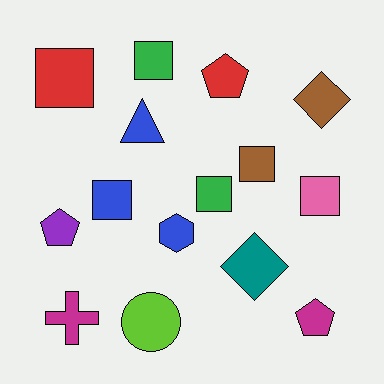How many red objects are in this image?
There are 2 red objects.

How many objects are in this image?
There are 15 objects.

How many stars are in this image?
There are no stars.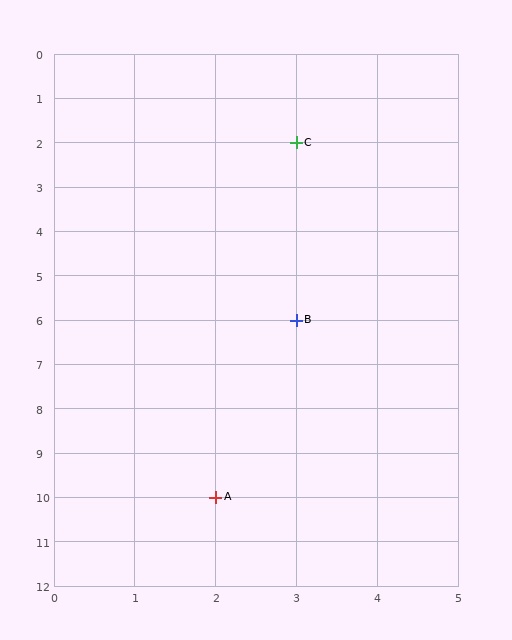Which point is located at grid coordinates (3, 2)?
Point C is at (3, 2).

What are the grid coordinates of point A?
Point A is at grid coordinates (2, 10).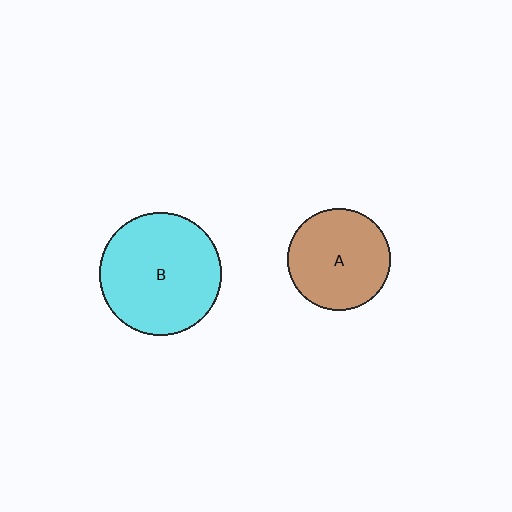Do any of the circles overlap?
No, none of the circles overlap.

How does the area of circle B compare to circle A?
Approximately 1.4 times.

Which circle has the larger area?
Circle B (cyan).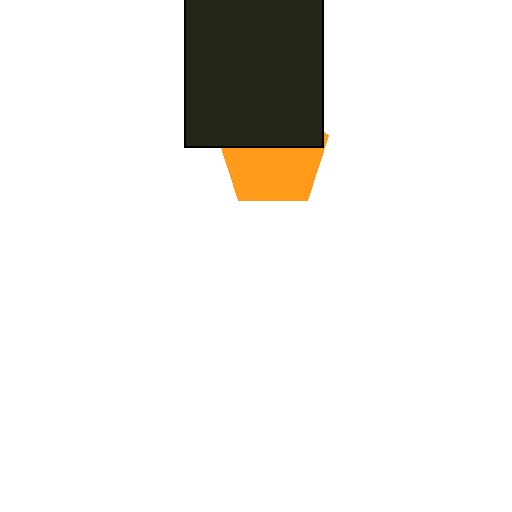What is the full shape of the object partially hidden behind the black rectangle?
The partially hidden object is an orange pentagon.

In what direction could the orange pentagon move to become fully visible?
The orange pentagon could move down. That would shift it out from behind the black rectangle entirely.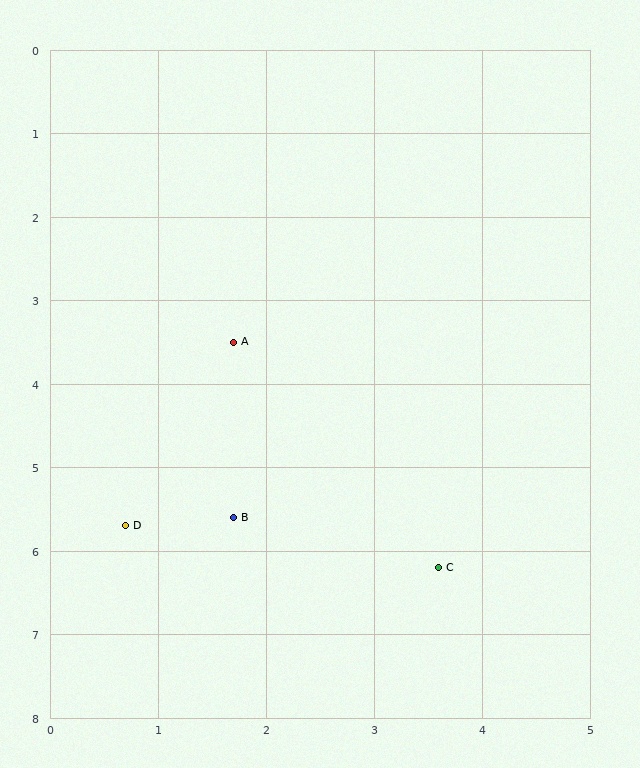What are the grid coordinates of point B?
Point B is at approximately (1.7, 5.6).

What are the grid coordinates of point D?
Point D is at approximately (0.7, 5.7).